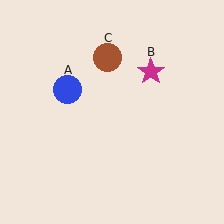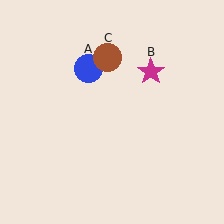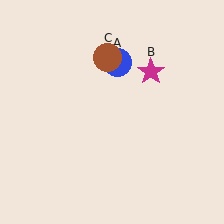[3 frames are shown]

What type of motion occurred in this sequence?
The blue circle (object A) rotated clockwise around the center of the scene.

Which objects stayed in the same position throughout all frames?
Magenta star (object B) and brown circle (object C) remained stationary.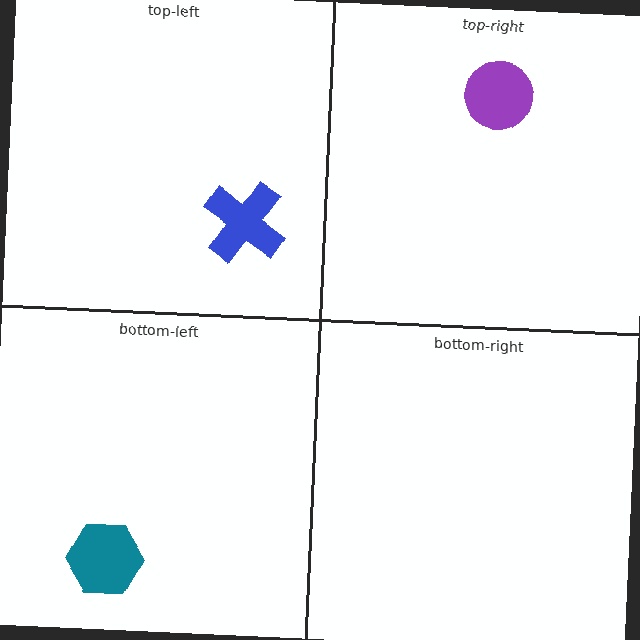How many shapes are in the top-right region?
1.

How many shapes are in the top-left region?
1.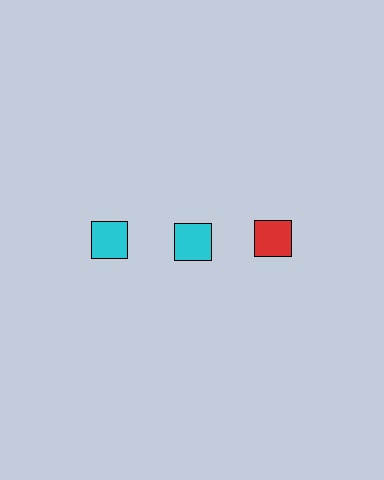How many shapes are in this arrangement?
There are 3 shapes arranged in a grid pattern.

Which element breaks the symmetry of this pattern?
The red square in the top row, center column breaks the symmetry. All other shapes are cyan squares.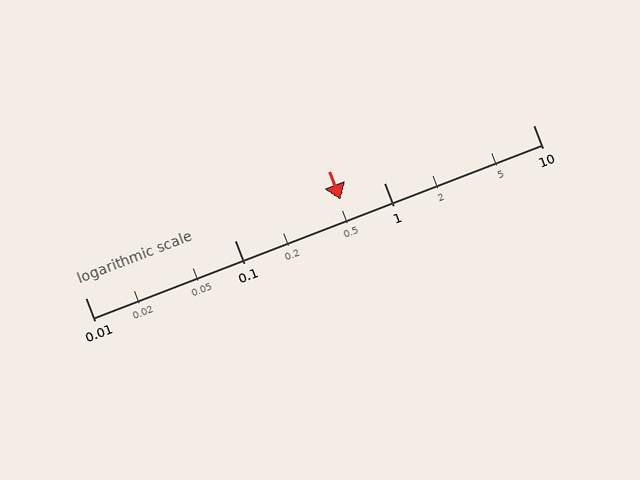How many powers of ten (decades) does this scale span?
The scale spans 3 decades, from 0.01 to 10.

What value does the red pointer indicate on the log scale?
The pointer indicates approximately 0.51.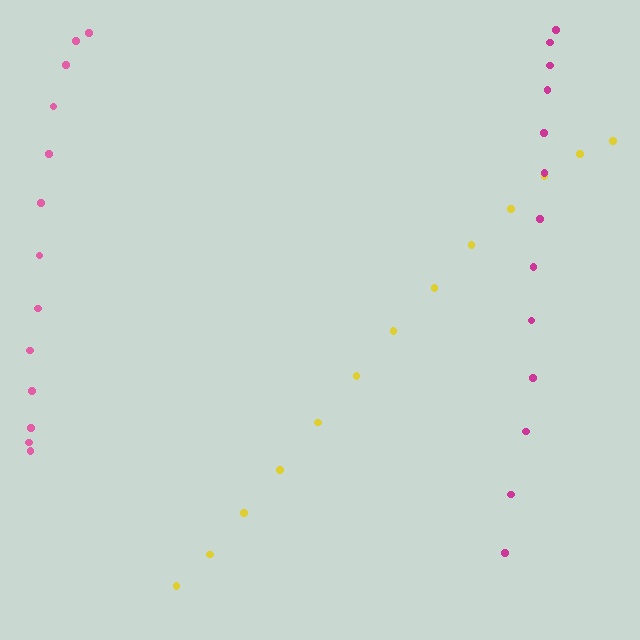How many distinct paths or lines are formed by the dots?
There are 3 distinct paths.